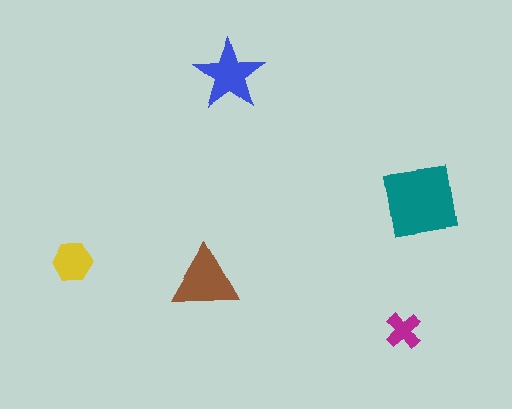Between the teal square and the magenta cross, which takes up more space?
The teal square.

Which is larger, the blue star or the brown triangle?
The brown triangle.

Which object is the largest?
The teal square.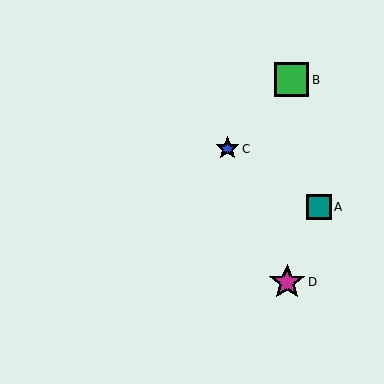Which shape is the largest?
The magenta star (labeled D) is the largest.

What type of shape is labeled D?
Shape D is a magenta star.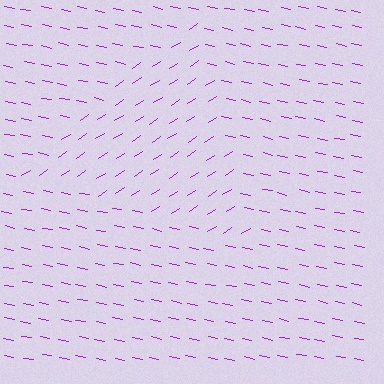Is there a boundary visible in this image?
Yes, there is a texture boundary formed by a change in line orientation.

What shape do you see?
I see a triangle.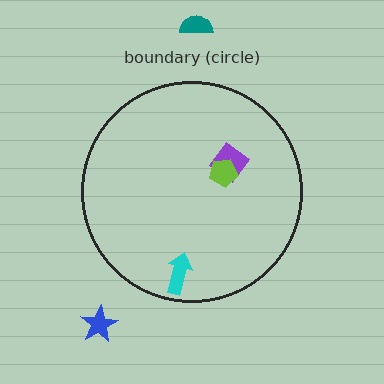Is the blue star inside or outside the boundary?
Outside.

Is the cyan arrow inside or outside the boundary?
Inside.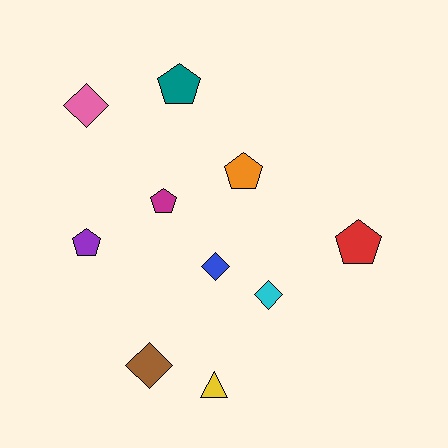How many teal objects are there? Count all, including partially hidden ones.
There is 1 teal object.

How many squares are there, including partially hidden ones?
There are no squares.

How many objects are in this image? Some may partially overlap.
There are 10 objects.